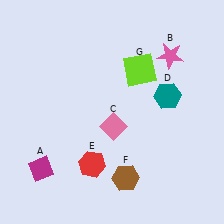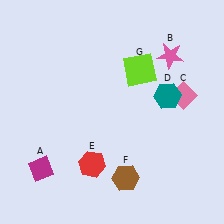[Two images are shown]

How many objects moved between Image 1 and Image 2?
1 object moved between the two images.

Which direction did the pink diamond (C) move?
The pink diamond (C) moved right.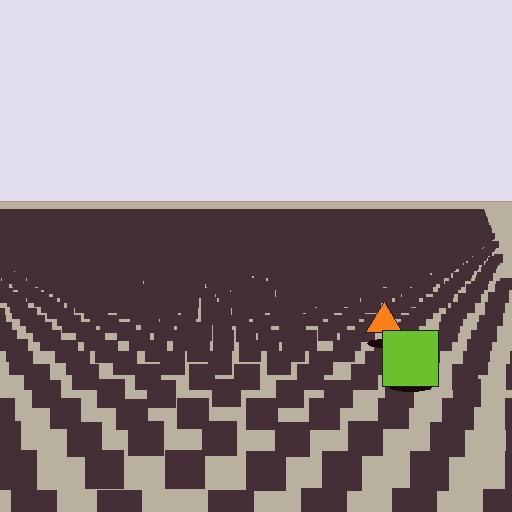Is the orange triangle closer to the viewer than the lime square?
No. The lime square is closer — you can tell from the texture gradient: the ground texture is coarser near it.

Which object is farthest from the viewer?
The orange triangle is farthest from the viewer. It appears smaller and the ground texture around it is denser.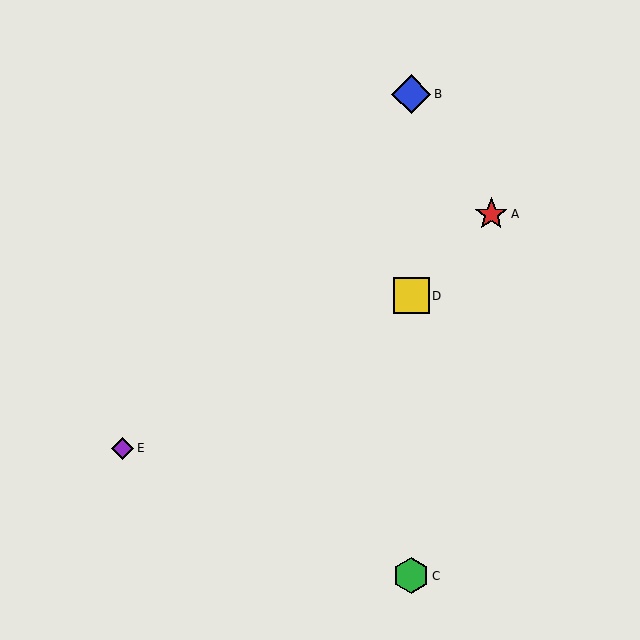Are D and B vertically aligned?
Yes, both are at x≈411.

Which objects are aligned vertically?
Objects B, C, D are aligned vertically.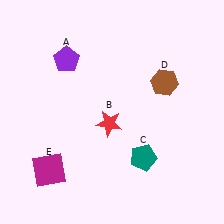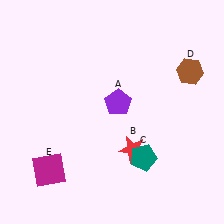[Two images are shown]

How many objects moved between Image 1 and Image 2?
3 objects moved between the two images.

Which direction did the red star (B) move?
The red star (B) moved down.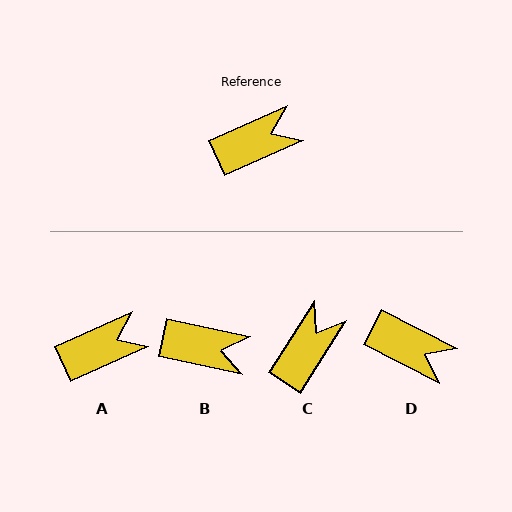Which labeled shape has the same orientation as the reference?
A.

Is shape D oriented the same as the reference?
No, it is off by about 51 degrees.